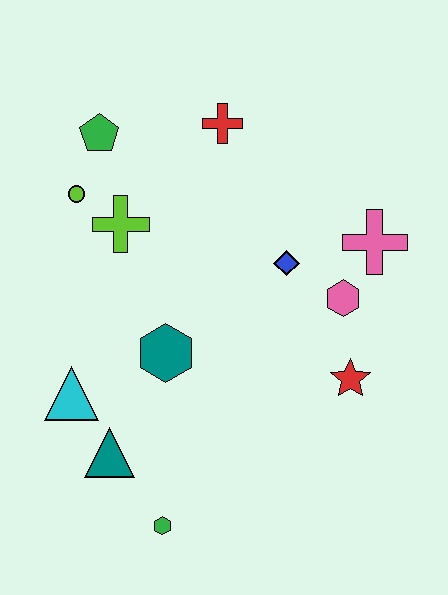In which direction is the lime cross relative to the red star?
The lime cross is to the left of the red star.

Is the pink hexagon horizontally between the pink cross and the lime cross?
Yes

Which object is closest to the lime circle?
The lime cross is closest to the lime circle.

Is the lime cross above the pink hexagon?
Yes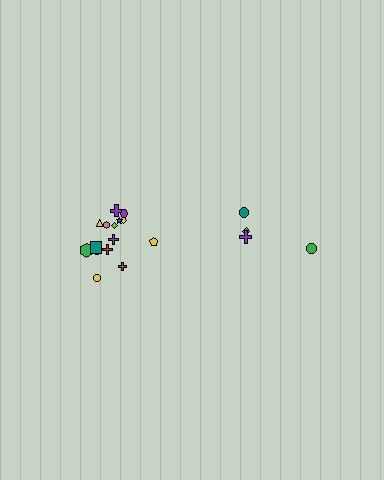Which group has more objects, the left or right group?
The left group.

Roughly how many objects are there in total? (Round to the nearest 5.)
Roughly 20 objects in total.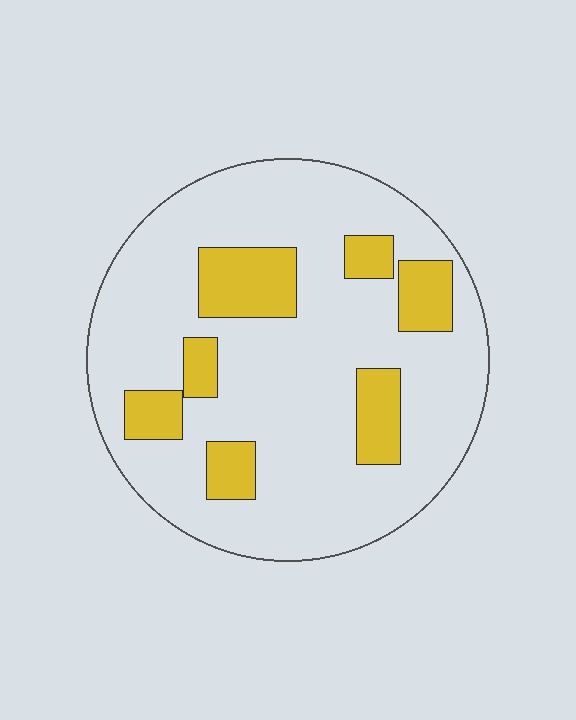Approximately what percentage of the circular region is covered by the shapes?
Approximately 20%.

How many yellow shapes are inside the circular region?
7.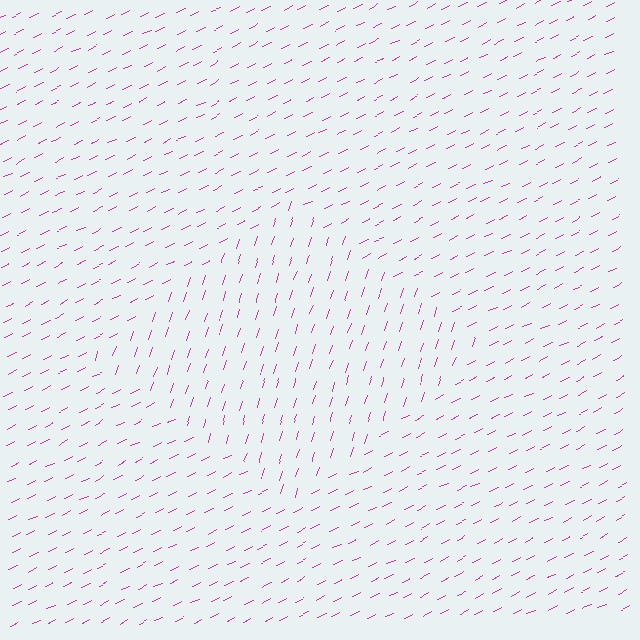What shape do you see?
I see a diamond.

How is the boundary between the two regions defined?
The boundary is defined purely by a change in line orientation (approximately 45 degrees difference). All lines are the same color and thickness.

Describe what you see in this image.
The image is filled with small magenta line segments. A diamond region in the image has lines oriented differently from the surrounding lines, creating a visible texture boundary.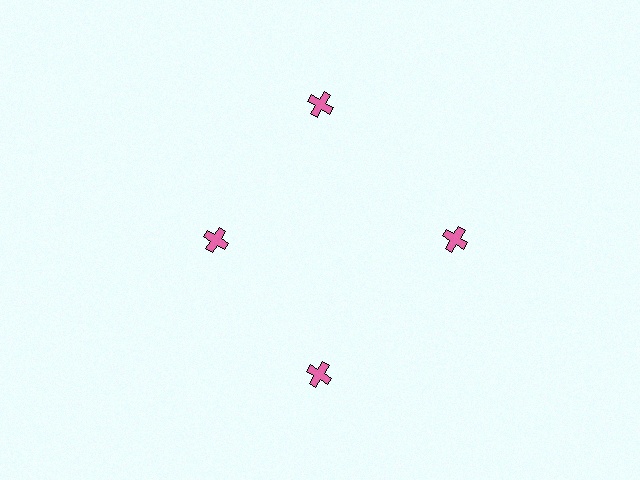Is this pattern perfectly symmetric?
No. The 4 pink crosses are arranged in a ring, but one element near the 9 o'clock position is pulled inward toward the center, breaking the 4-fold rotational symmetry.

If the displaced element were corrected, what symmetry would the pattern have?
It would have 4-fold rotational symmetry — the pattern would map onto itself every 90 degrees.